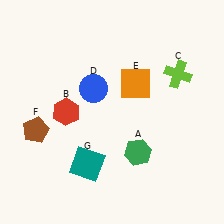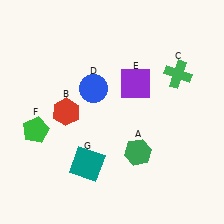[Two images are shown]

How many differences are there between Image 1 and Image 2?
There are 3 differences between the two images.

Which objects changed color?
C changed from lime to green. E changed from orange to purple. F changed from brown to green.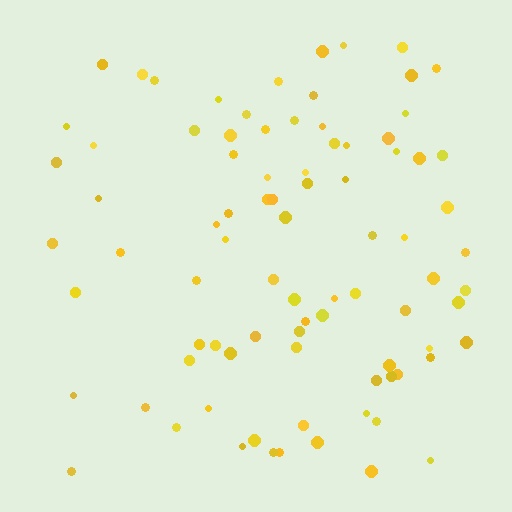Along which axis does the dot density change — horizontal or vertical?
Horizontal.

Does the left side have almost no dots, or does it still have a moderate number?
Still a moderate number, just noticeably fewer than the right.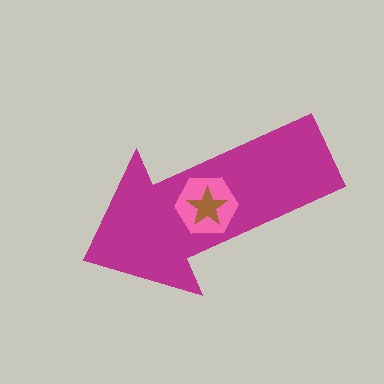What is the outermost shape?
The magenta arrow.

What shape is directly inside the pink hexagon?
The brown star.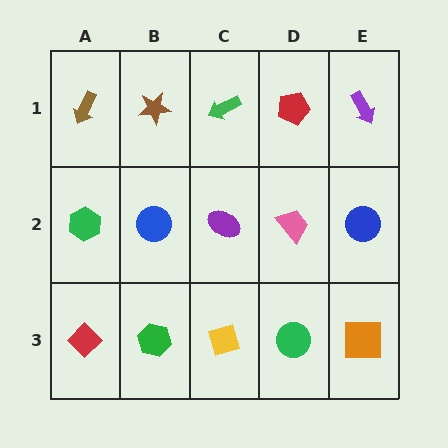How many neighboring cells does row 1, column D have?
3.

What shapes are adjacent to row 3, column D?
A pink trapezoid (row 2, column D), a yellow diamond (row 3, column C), an orange square (row 3, column E).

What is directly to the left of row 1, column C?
A brown star.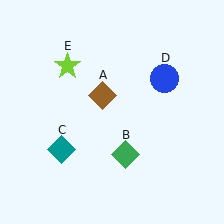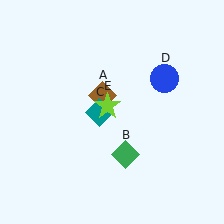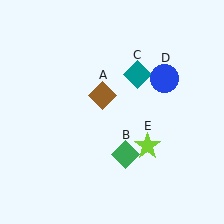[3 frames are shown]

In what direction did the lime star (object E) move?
The lime star (object E) moved down and to the right.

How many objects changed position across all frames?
2 objects changed position: teal diamond (object C), lime star (object E).